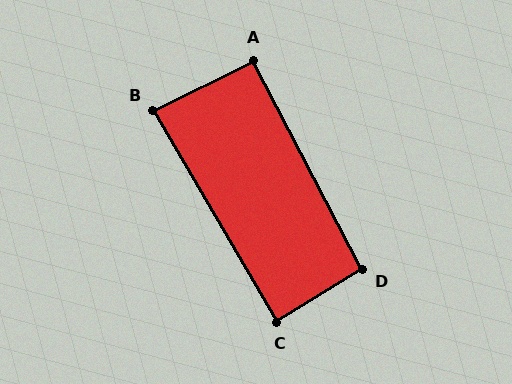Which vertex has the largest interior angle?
D, at approximately 94 degrees.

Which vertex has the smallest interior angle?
B, at approximately 86 degrees.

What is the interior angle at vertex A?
Approximately 91 degrees (approximately right).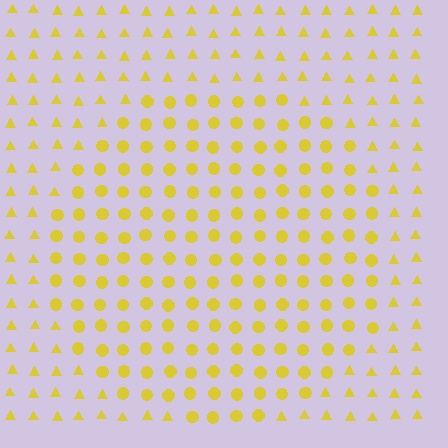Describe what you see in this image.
The image is filled with small yellow elements arranged in a uniform grid. A circle-shaped region contains circles, while the surrounding area contains triangles. The boundary is defined purely by the change in element shape.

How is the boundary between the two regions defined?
The boundary is defined by a change in element shape: circles inside vs. triangles outside. All elements share the same color and spacing.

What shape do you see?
I see a circle.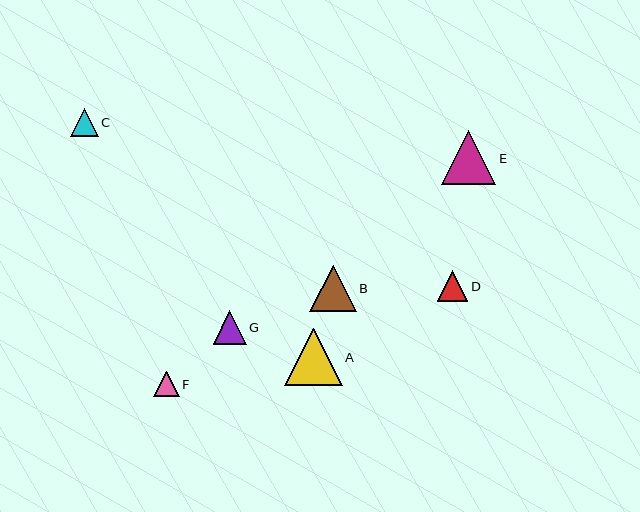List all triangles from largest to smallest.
From largest to smallest: A, E, B, G, D, C, F.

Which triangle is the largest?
Triangle A is the largest with a size of approximately 58 pixels.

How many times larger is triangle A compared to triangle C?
Triangle A is approximately 2.1 times the size of triangle C.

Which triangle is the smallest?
Triangle F is the smallest with a size of approximately 25 pixels.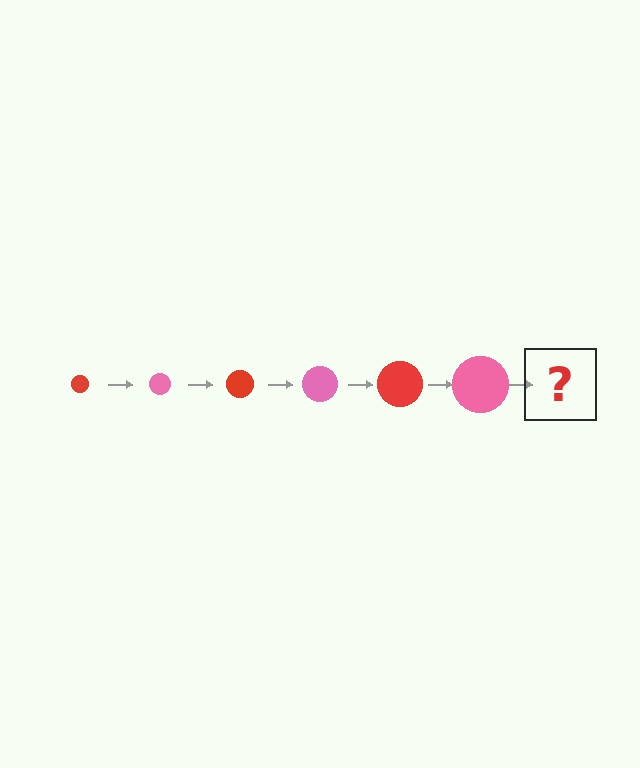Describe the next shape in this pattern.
It should be a red circle, larger than the previous one.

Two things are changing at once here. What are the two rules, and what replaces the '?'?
The two rules are that the circle grows larger each step and the color cycles through red and pink. The '?' should be a red circle, larger than the previous one.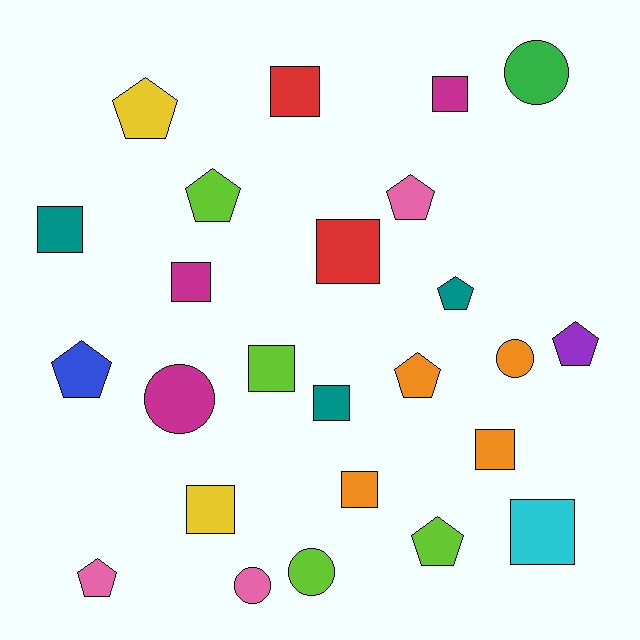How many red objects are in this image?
There are 2 red objects.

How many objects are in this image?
There are 25 objects.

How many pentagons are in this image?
There are 9 pentagons.